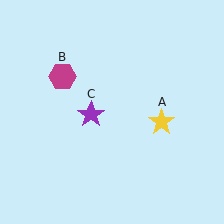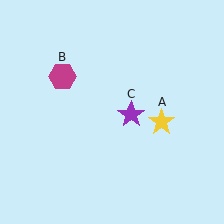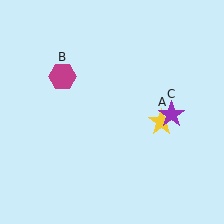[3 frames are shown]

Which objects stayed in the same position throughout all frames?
Yellow star (object A) and magenta hexagon (object B) remained stationary.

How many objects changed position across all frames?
1 object changed position: purple star (object C).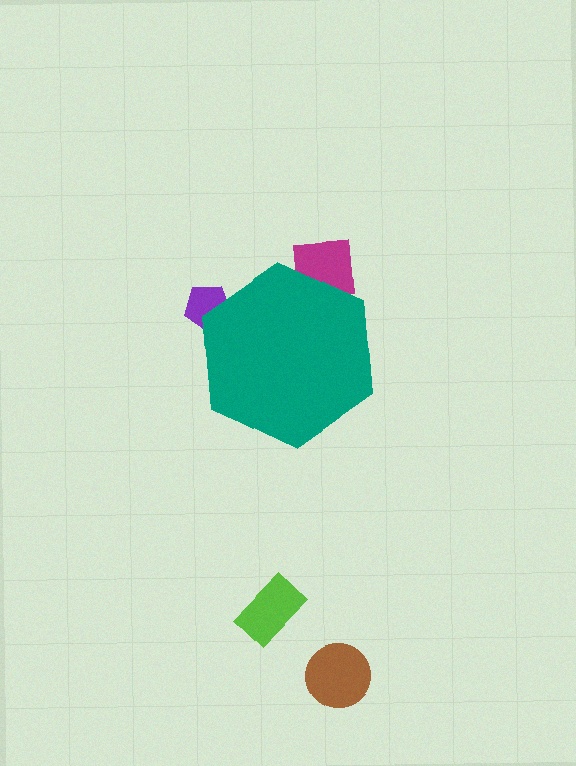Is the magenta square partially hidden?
Yes, the magenta square is partially hidden behind the teal hexagon.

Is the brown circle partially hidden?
No, the brown circle is fully visible.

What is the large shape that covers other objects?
A teal hexagon.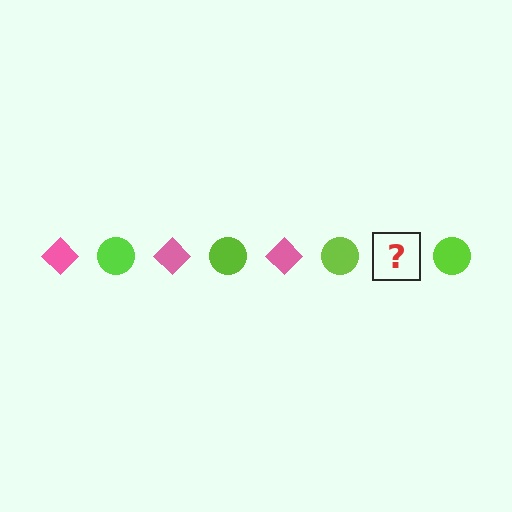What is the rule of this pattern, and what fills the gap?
The rule is that the pattern alternates between pink diamond and lime circle. The gap should be filled with a pink diamond.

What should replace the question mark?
The question mark should be replaced with a pink diamond.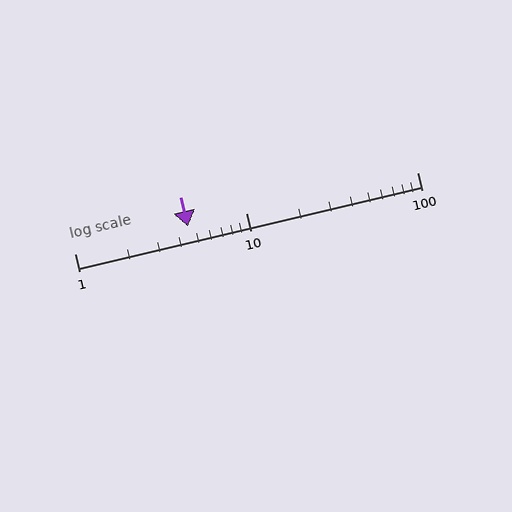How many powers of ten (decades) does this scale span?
The scale spans 2 decades, from 1 to 100.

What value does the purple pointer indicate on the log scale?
The pointer indicates approximately 4.6.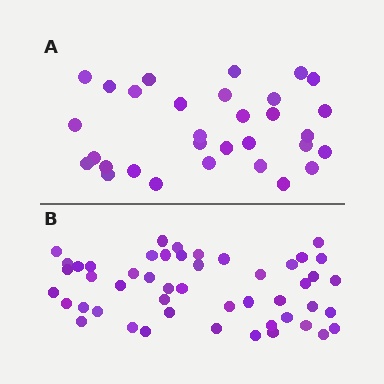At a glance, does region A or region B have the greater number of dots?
Region B (the bottom region) has more dots.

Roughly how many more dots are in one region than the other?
Region B has approximately 20 more dots than region A.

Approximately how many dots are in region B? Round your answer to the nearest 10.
About 50 dots. (The exact count is 49, which rounds to 50.)